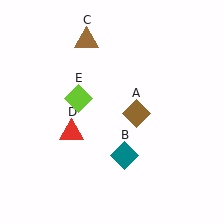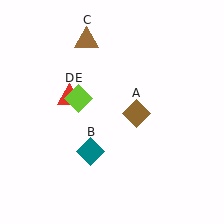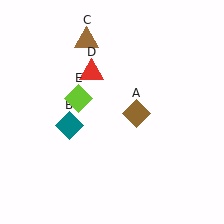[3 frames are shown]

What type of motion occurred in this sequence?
The teal diamond (object B), red triangle (object D) rotated clockwise around the center of the scene.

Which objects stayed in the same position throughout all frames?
Brown diamond (object A) and brown triangle (object C) and lime diamond (object E) remained stationary.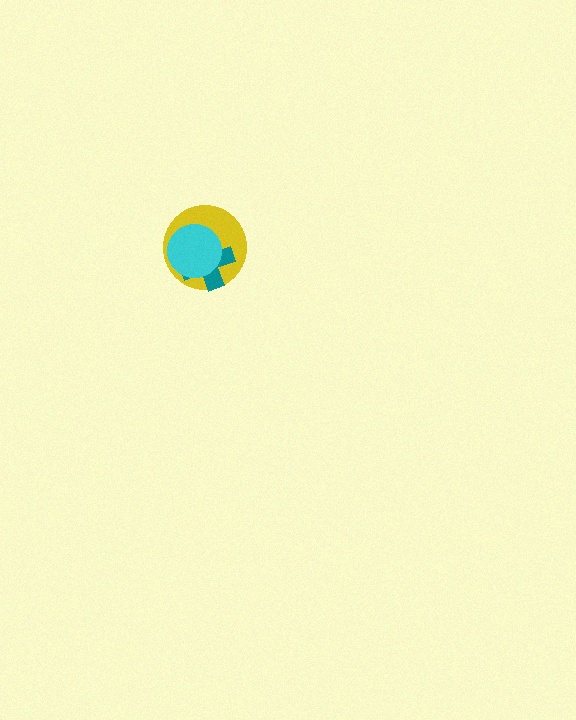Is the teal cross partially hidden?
Yes, it is partially covered by another shape.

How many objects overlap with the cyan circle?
2 objects overlap with the cyan circle.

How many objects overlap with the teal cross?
2 objects overlap with the teal cross.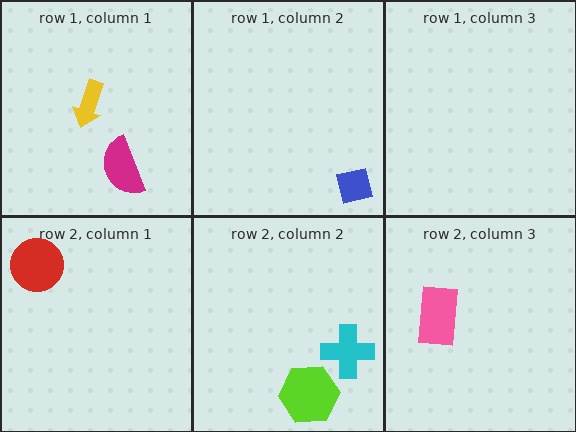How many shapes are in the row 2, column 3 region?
1.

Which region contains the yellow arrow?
The row 1, column 1 region.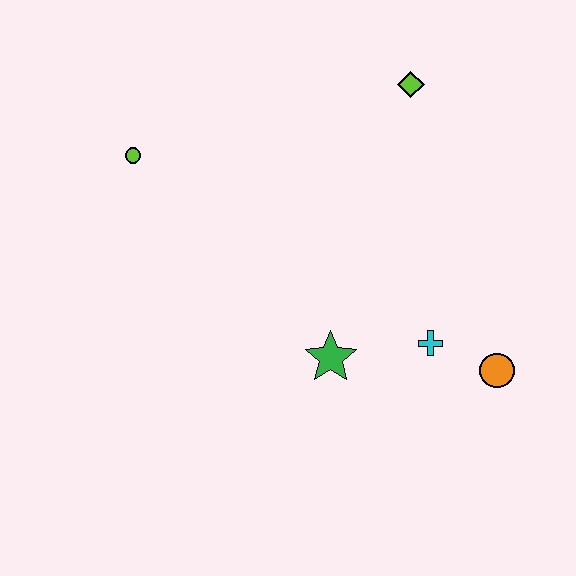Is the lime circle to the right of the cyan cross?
No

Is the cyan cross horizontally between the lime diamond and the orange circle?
Yes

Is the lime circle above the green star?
Yes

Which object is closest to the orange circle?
The cyan cross is closest to the orange circle.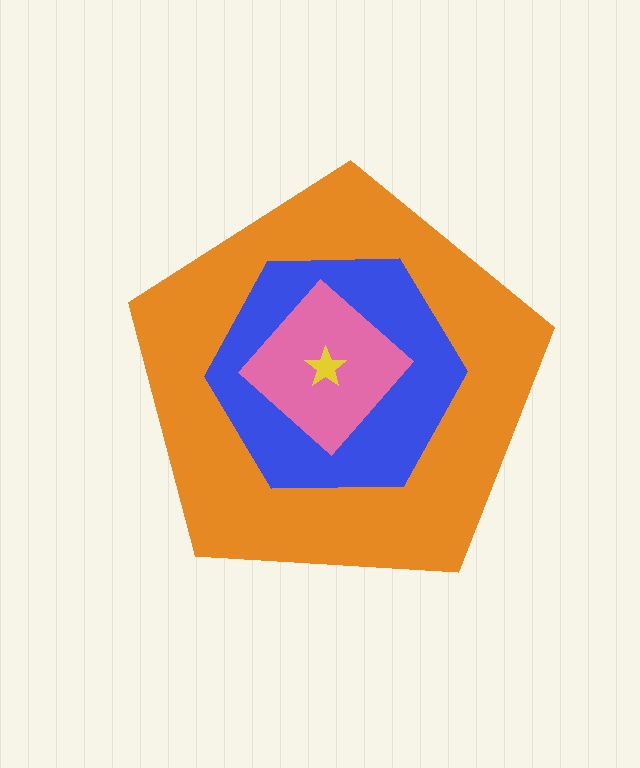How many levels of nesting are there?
4.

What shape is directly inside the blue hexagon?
The pink diamond.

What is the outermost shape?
The orange pentagon.